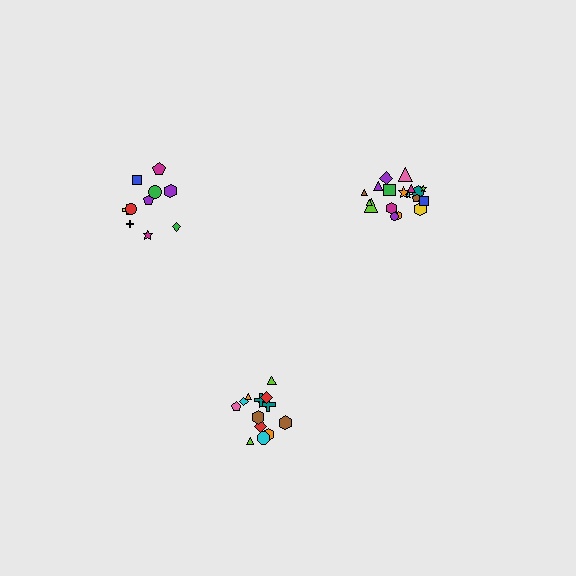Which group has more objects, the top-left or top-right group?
The top-right group.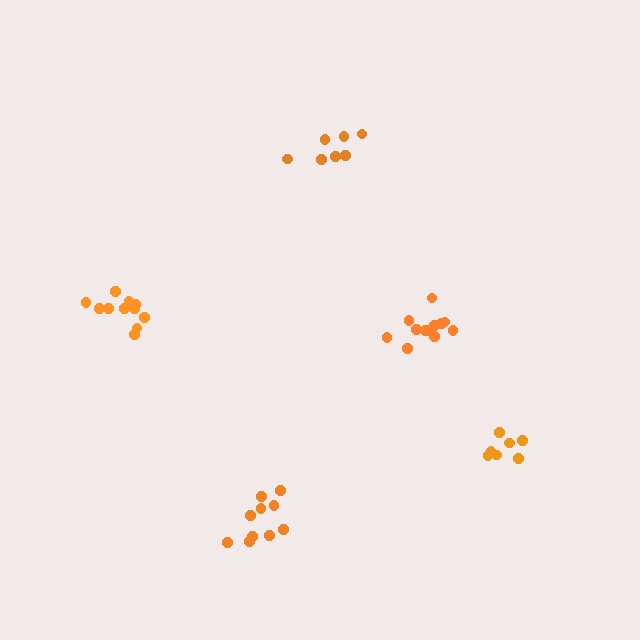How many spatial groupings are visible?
There are 5 spatial groupings.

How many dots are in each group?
Group 1: 7 dots, Group 2: 11 dots, Group 3: 7 dots, Group 4: 12 dots, Group 5: 10 dots (47 total).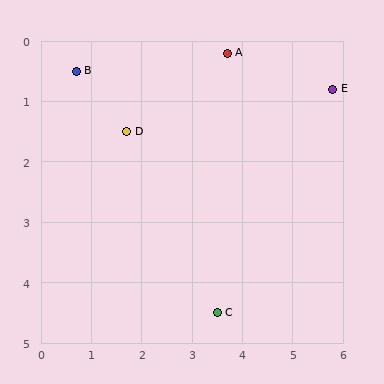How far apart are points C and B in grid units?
Points C and B are about 4.9 grid units apart.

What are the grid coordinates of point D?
Point D is at approximately (1.7, 1.5).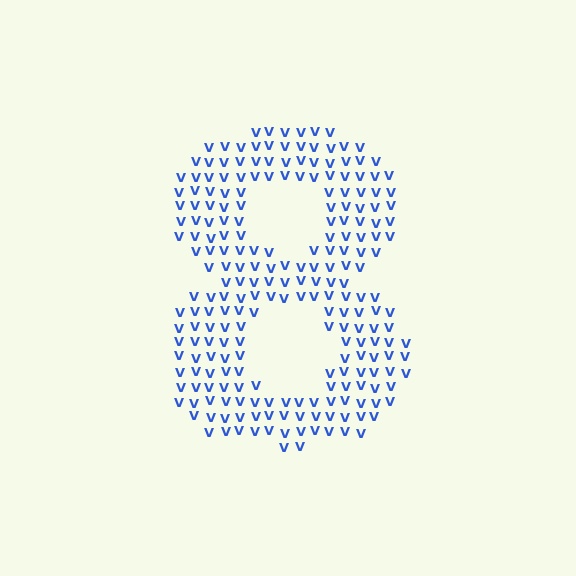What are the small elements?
The small elements are letter V's.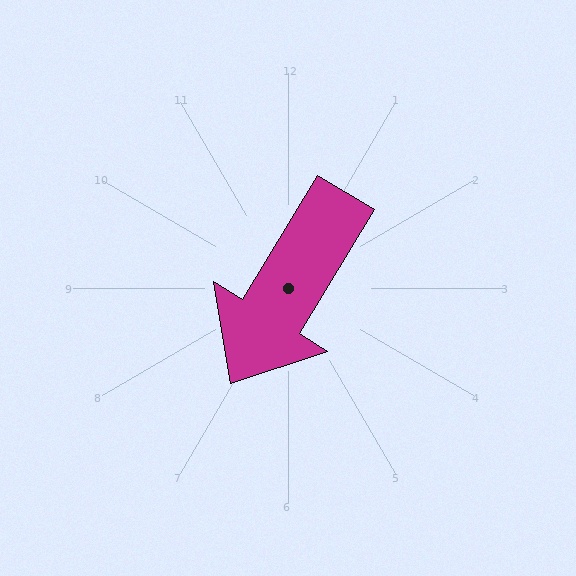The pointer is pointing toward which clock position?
Roughly 7 o'clock.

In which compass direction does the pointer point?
Southwest.